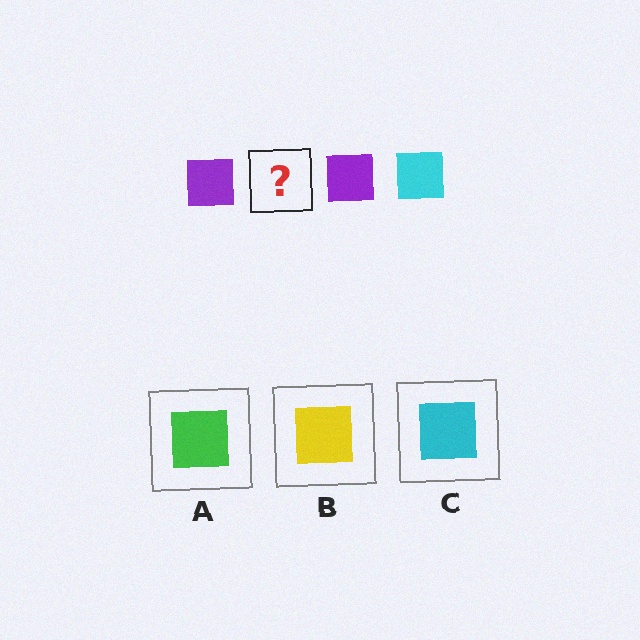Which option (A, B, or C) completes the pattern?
C.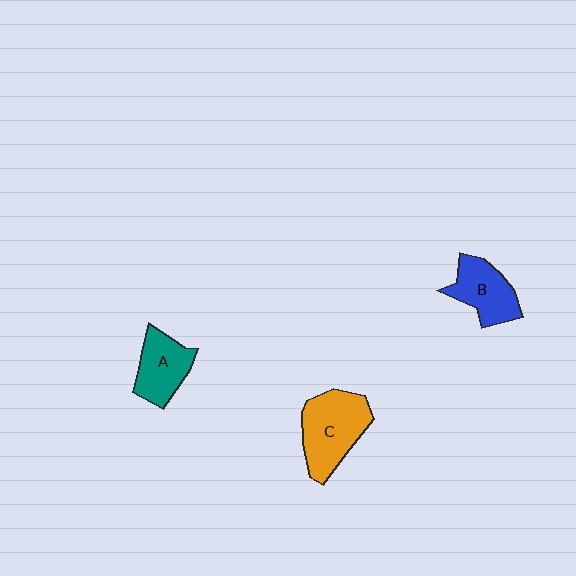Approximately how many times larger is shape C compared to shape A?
Approximately 1.4 times.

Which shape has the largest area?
Shape C (orange).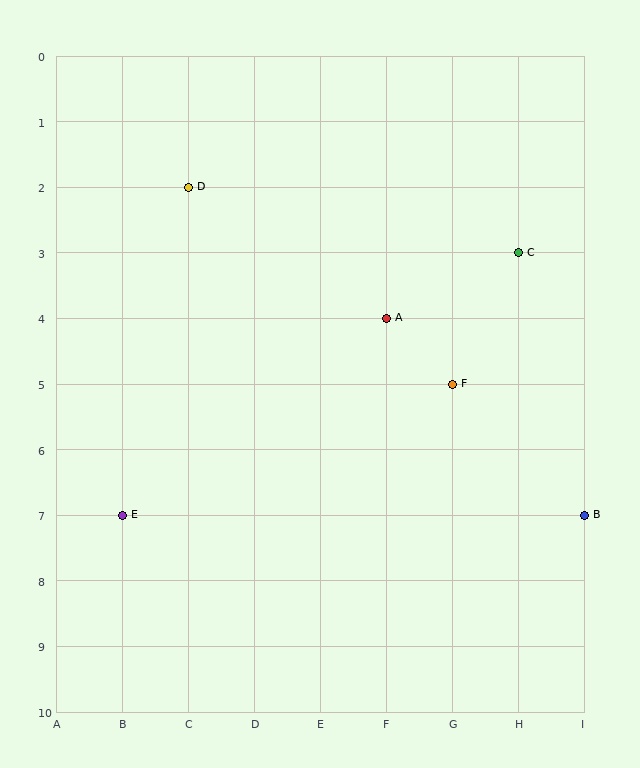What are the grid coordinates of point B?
Point B is at grid coordinates (I, 7).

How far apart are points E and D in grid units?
Points E and D are 1 column and 5 rows apart (about 5.1 grid units diagonally).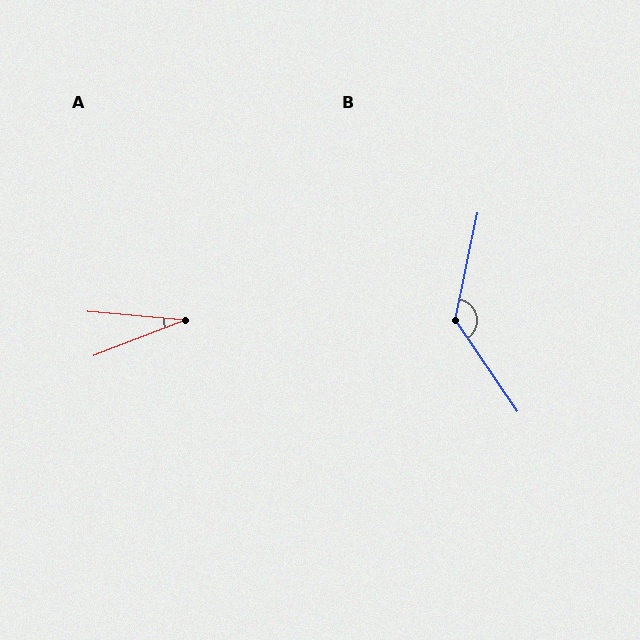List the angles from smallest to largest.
A (26°), B (134°).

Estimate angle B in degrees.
Approximately 134 degrees.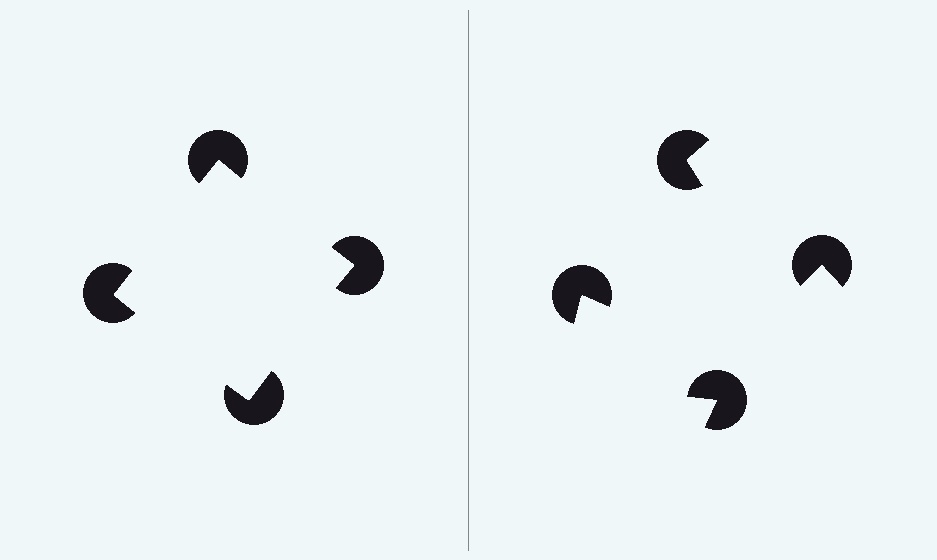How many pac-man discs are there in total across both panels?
8 — 4 on each side.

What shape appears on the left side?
An illusory square.